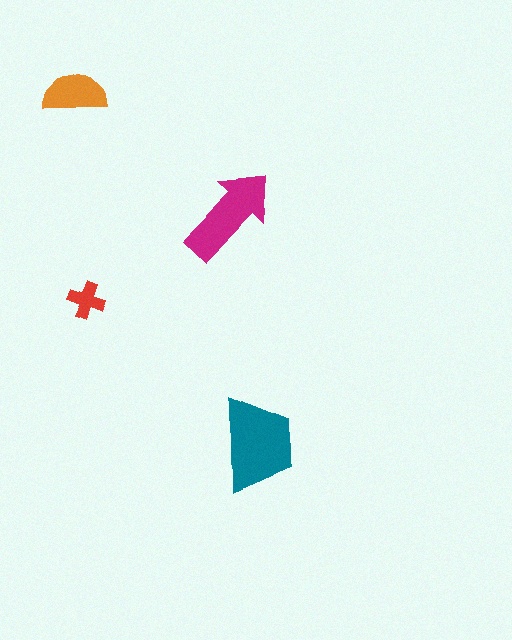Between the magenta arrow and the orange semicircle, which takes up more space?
The magenta arrow.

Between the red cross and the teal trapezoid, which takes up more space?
The teal trapezoid.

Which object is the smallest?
The red cross.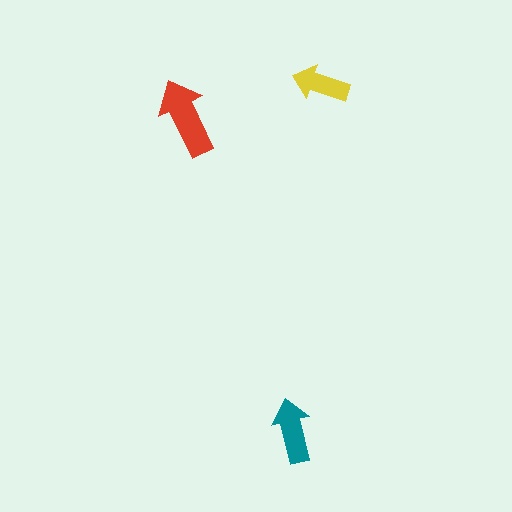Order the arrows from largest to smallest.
the red one, the teal one, the yellow one.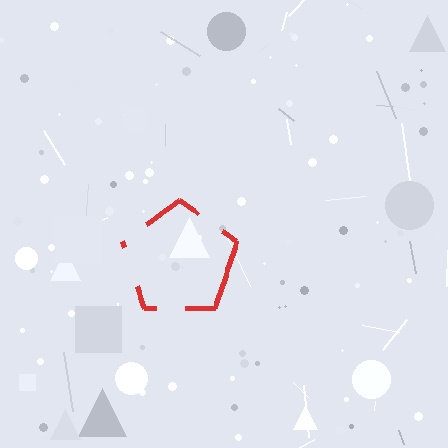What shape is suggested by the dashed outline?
The dashed outline suggests a pentagon.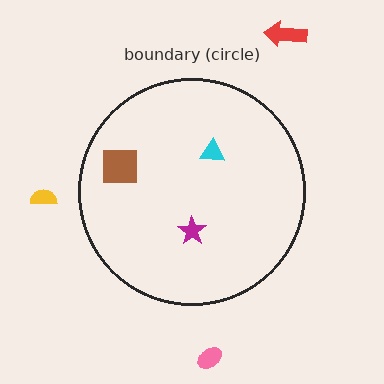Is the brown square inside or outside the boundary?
Inside.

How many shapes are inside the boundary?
3 inside, 3 outside.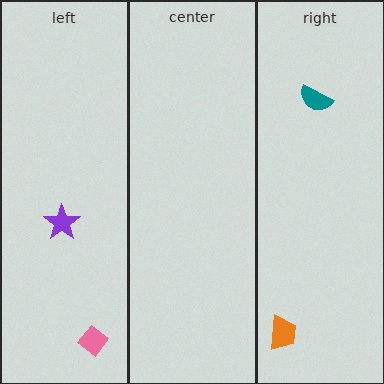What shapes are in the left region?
The pink diamond, the purple star.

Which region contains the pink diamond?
The left region.